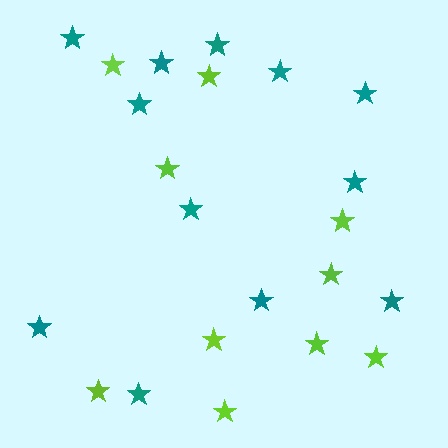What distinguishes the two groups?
There are 2 groups: one group of teal stars (12) and one group of lime stars (10).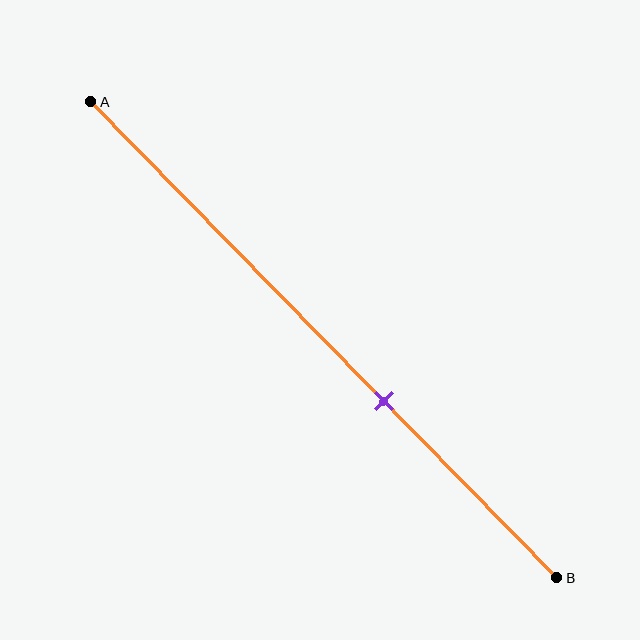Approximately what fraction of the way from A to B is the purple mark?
The purple mark is approximately 65% of the way from A to B.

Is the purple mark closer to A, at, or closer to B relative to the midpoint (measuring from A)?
The purple mark is closer to point B than the midpoint of segment AB.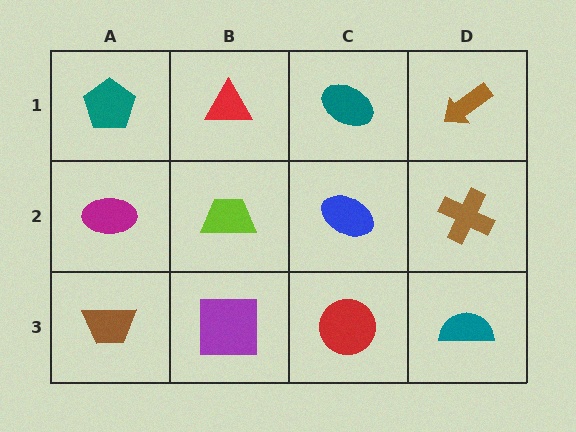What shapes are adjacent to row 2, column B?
A red triangle (row 1, column B), a purple square (row 3, column B), a magenta ellipse (row 2, column A), a blue ellipse (row 2, column C).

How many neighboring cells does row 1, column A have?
2.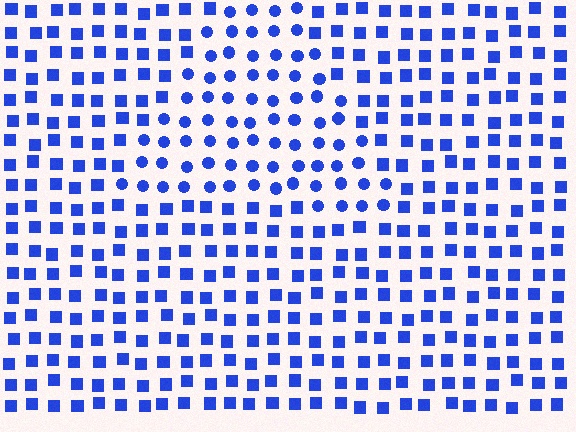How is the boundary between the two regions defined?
The boundary is defined by a change in element shape: circles inside vs. squares outside. All elements share the same color and spacing.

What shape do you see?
I see a triangle.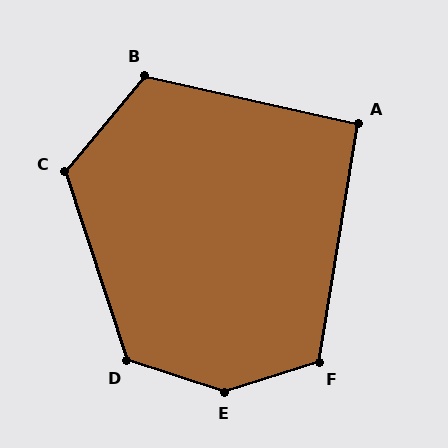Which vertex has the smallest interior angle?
A, at approximately 93 degrees.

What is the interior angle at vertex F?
Approximately 117 degrees (obtuse).